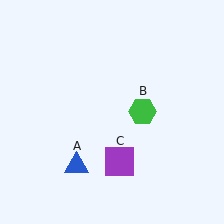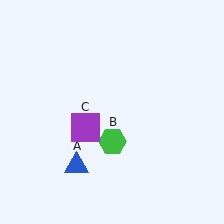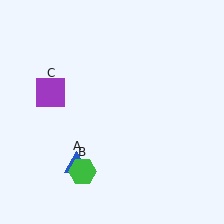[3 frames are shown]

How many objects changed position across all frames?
2 objects changed position: green hexagon (object B), purple square (object C).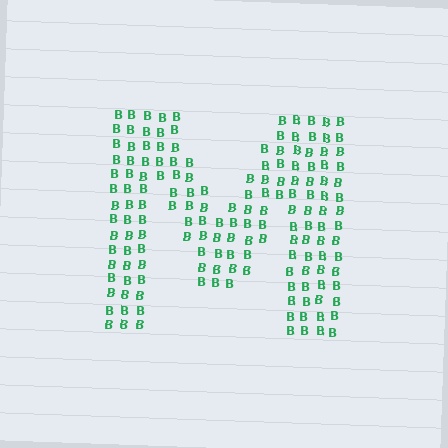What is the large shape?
The large shape is the letter M.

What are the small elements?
The small elements are letter B's.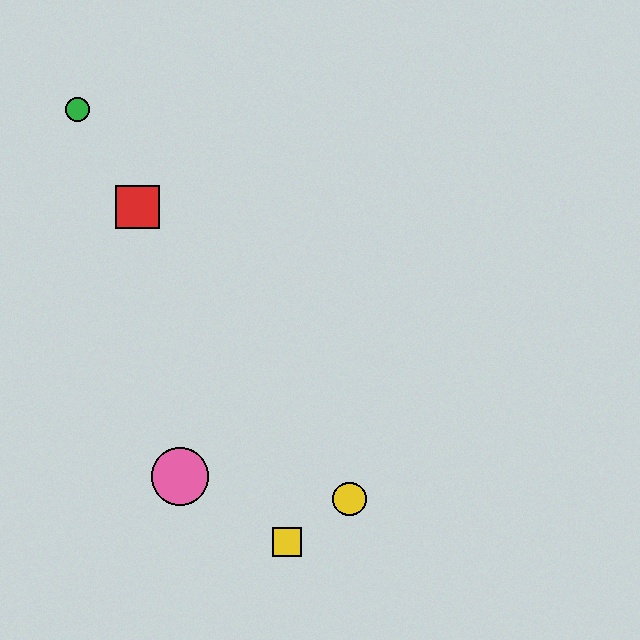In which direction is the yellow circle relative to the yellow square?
The yellow circle is to the right of the yellow square.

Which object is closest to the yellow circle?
The yellow square is closest to the yellow circle.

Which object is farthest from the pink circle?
The green circle is farthest from the pink circle.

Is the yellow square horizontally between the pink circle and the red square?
No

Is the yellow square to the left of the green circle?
No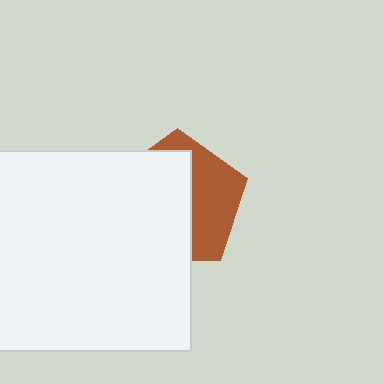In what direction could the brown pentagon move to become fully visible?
The brown pentagon could move right. That would shift it out from behind the white rectangle entirely.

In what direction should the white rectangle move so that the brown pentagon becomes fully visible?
The white rectangle should move left. That is the shortest direction to clear the overlap and leave the brown pentagon fully visible.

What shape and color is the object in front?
The object in front is a white rectangle.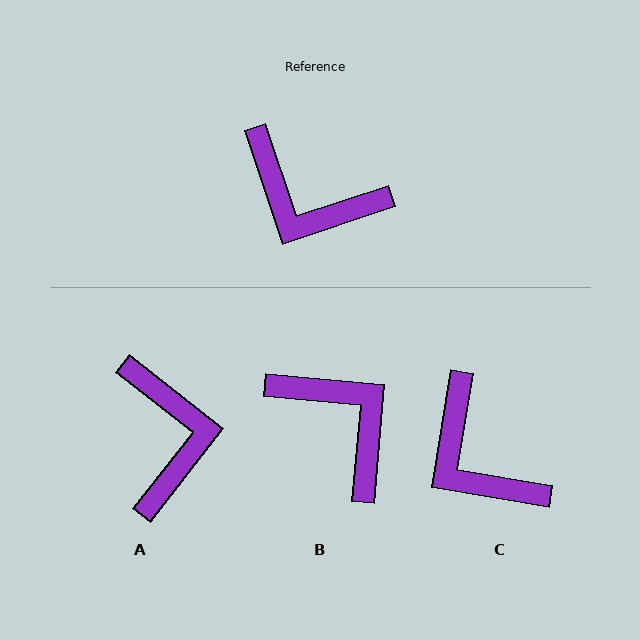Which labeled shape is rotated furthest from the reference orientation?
B, about 157 degrees away.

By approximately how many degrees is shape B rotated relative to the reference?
Approximately 157 degrees counter-clockwise.